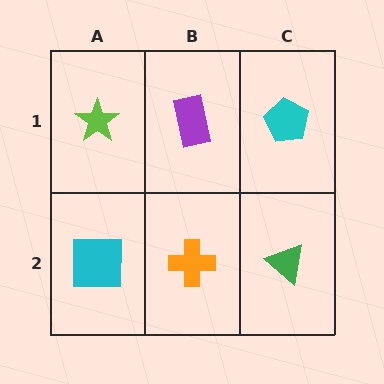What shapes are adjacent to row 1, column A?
A cyan square (row 2, column A), a purple rectangle (row 1, column B).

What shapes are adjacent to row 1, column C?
A green triangle (row 2, column C), a purple rectangle (row 1, column B).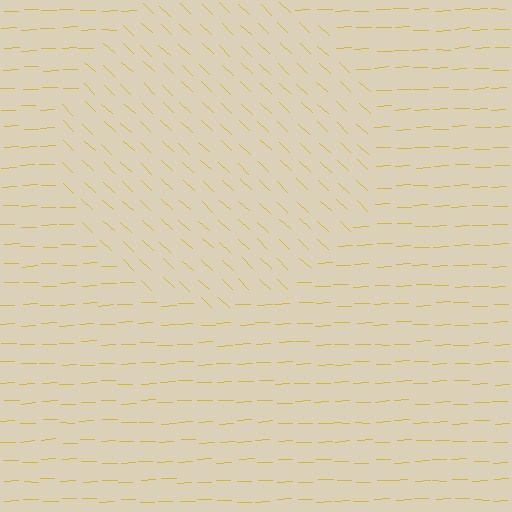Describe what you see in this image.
The image is filled with small yellow line segments. A circle region in the image has lines oriented differently from the surrounding lines, creating a visible texture boundary.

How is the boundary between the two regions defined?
The boundary is defined purely by a change in line orientation (approximately 45 degrees difference). All lines are the same color and thickness.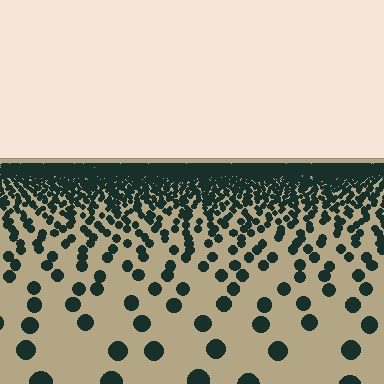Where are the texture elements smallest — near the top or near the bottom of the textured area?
Near the top.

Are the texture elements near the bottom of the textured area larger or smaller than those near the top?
Larger. Near the bottom, elements are closer to the viewer and appear at a bigger on-screen size.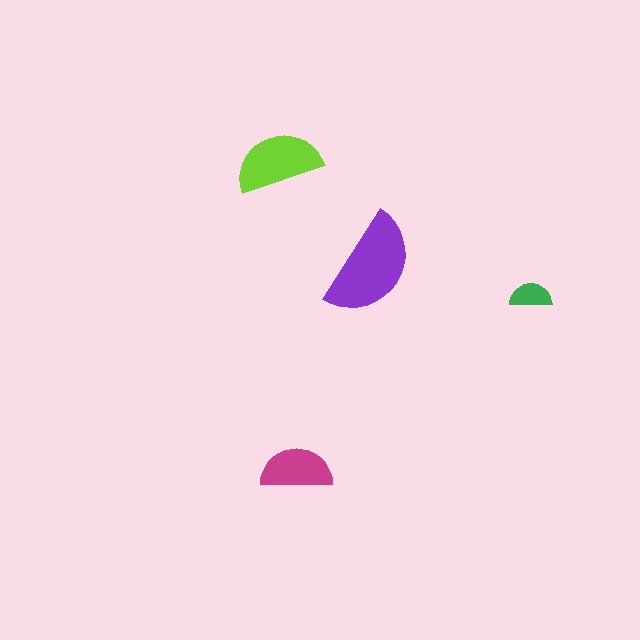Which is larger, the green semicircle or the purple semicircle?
The purple one.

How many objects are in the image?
There are 4 objects in the image.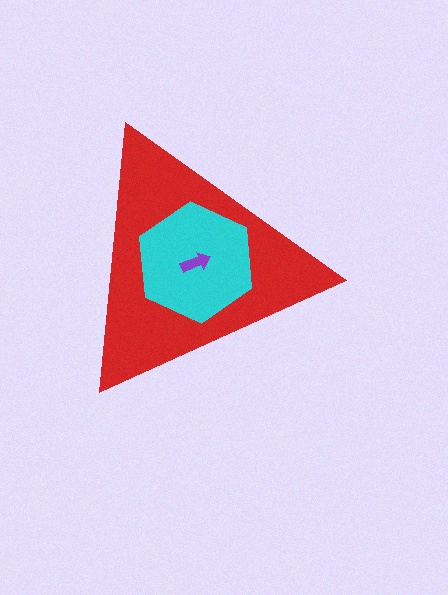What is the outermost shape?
The red triangle.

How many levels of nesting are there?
3.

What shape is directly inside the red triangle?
The cyan hexagon.